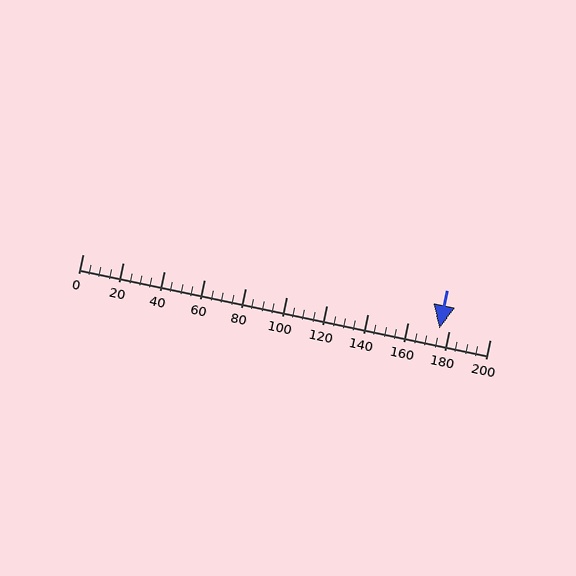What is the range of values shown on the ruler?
The ruler shows values from 0 to 200.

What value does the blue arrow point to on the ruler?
The blue arrow points to approximately 175.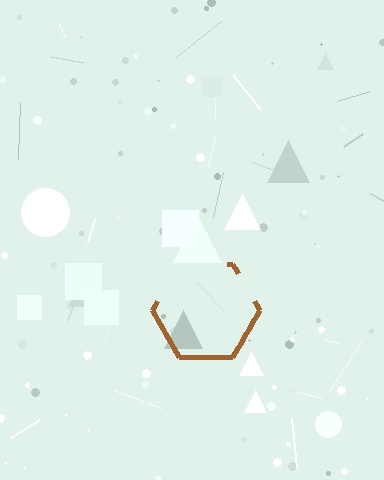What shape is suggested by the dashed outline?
The dashed outline suggests a hexagon.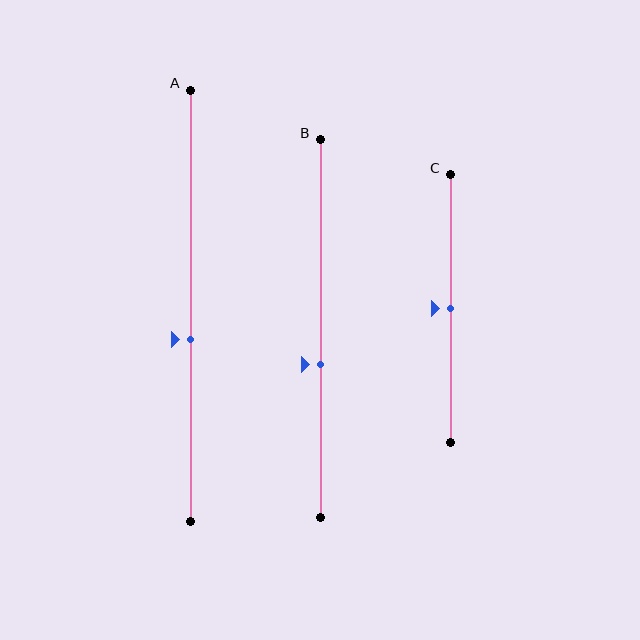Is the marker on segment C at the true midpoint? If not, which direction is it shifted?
Yes, the marker on segment C is at the true midpoint.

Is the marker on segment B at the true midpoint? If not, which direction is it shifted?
No, the marker on segment B is shifted downward by about 10% of the segment length.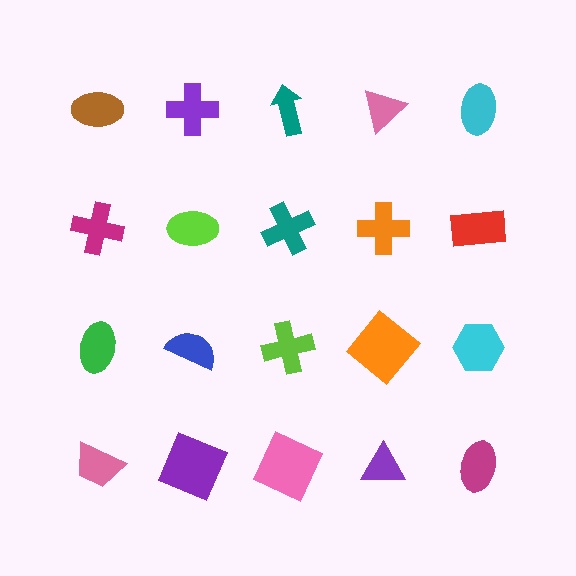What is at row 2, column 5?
A red rectangle.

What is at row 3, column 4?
An orange diamond.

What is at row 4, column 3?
A pink square.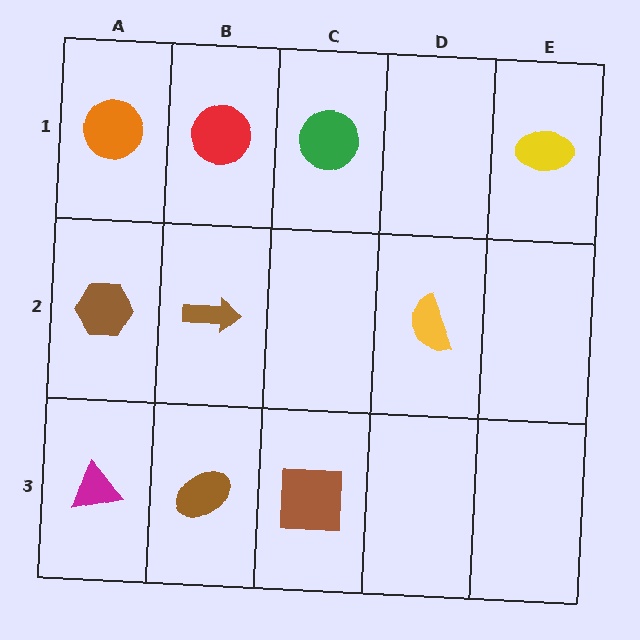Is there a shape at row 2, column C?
No, that cell is empty.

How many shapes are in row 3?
3 shapes.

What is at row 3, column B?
A brown ellipse.